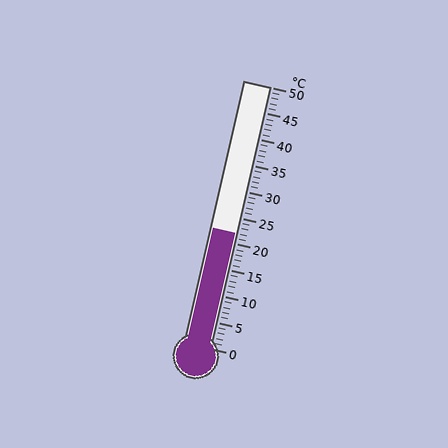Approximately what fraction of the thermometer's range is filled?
The thermometer is filled to approximately 45% of its range.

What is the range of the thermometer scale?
The thermometer scale ranges from 0°C to 50°C.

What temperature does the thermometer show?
The thermometer shows approximately 22°C.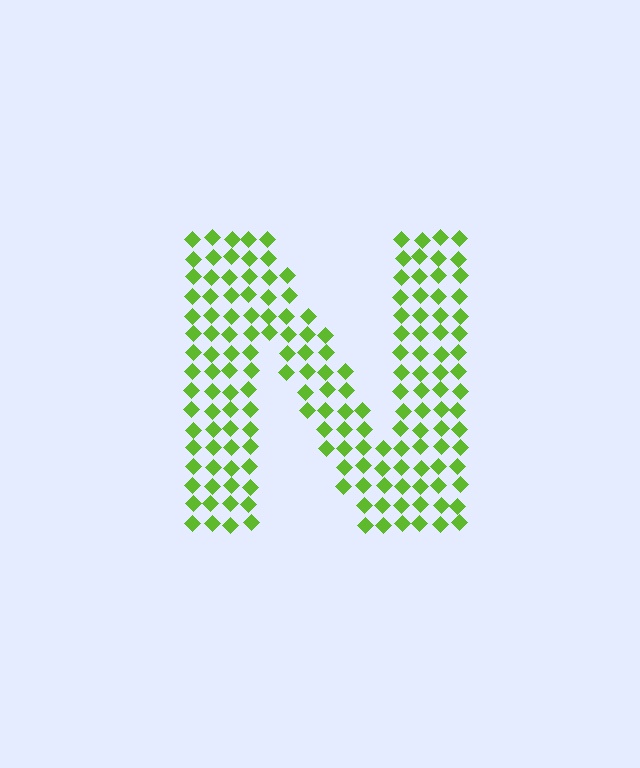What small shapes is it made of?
It is made of small diamonds.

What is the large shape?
The large shape is the letter N.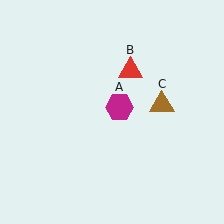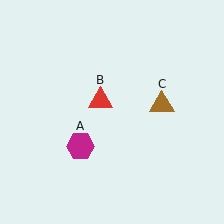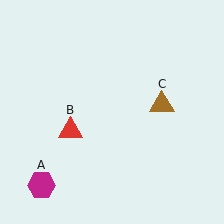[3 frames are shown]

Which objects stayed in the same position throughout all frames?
Brown triangle (object C) remained stationary.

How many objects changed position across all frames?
2 objects changed position: magenta hexagon (object A), red triangle (object B).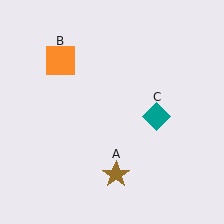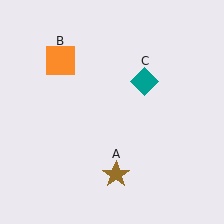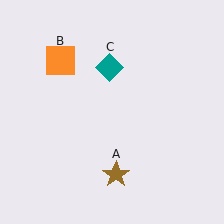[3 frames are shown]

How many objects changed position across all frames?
1 object changed position: teal diamond (object C).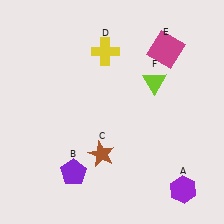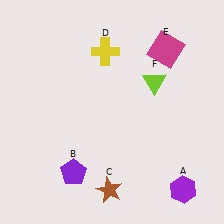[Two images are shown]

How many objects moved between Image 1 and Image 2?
1 object moved between the two images.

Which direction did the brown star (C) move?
The brown star (C) moved down.